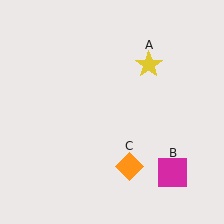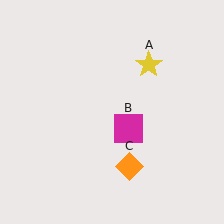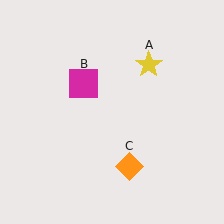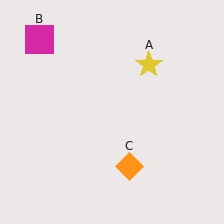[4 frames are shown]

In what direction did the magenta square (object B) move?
The magenta square (object B) moved up and to the left.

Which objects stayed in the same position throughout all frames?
Yellow star (object A) and orange diamond (object C) remained stationary.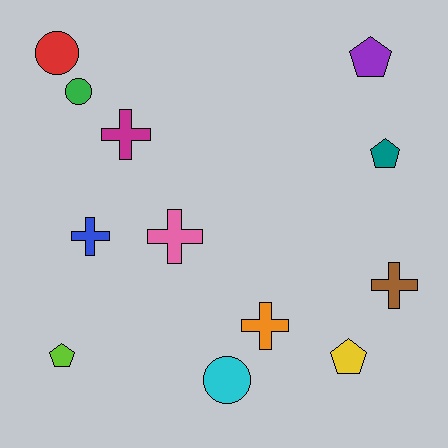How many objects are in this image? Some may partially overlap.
There are 12 objects.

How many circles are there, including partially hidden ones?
There are 3 circles.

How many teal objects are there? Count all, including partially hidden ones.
There is 1 teal object.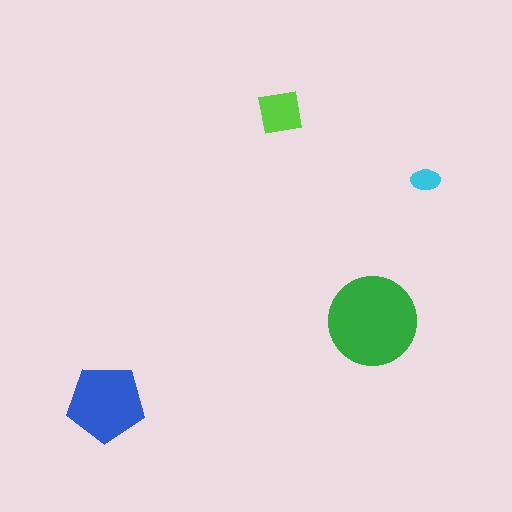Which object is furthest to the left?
The blue pentagon is leftmost.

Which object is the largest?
The green circle.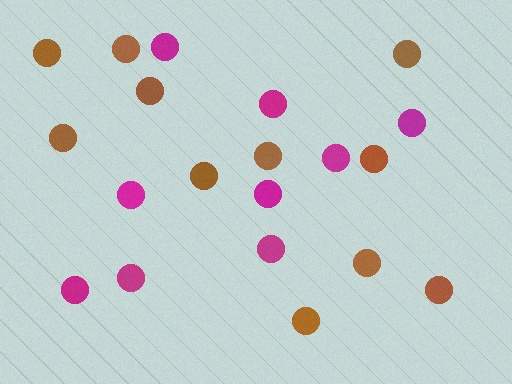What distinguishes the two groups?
There are 2 groups: one group of brown circles (11) and one group of magenta circles (9).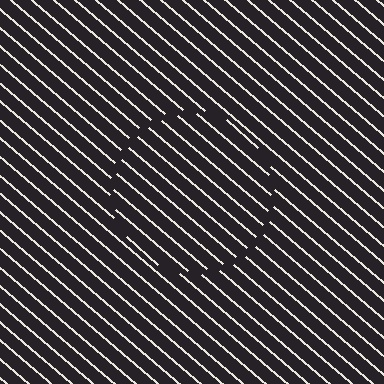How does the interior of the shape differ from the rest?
The interior of the shape contains the same grating, shifted by half a period — the contour is defined by the phase discontinuity where line-ends from the inner and outer gratings abut.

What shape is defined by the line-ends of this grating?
An illusory circle. The interior of the shape contains the same grating, shifted by half a period — the contour is defined by the phase discontinuity where line-ends from the inner and outer gratings abut.